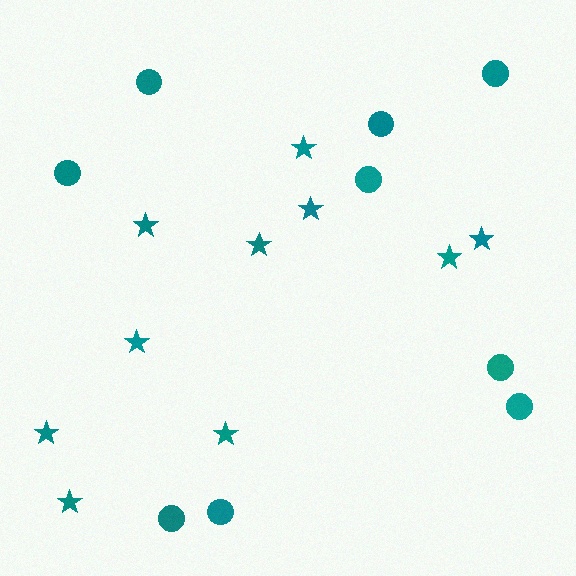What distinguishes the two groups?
There are 2 groups: one group of circles (9) and one group of stars (10).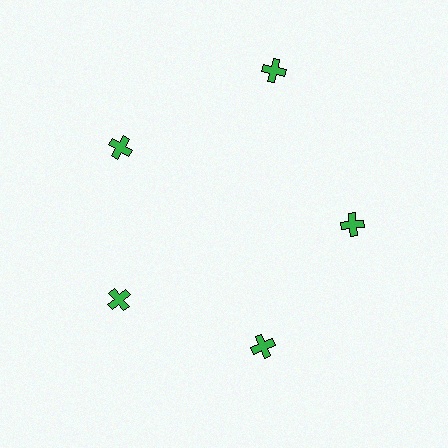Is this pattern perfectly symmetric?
No. The 5 green crosses are arranged in a ring, but one element near the 1 o'clock position is pushed outward from the center, breaking the 5-fold rotational symmetry.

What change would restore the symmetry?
The symmetry would be restored by moving it inward, back onto the ring so that all 5 crosses sit at equal angles and equal distance from the center.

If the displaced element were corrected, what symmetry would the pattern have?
It would have 5-fold rotational symmetry — the pattern would map onto itself every 72 degrees.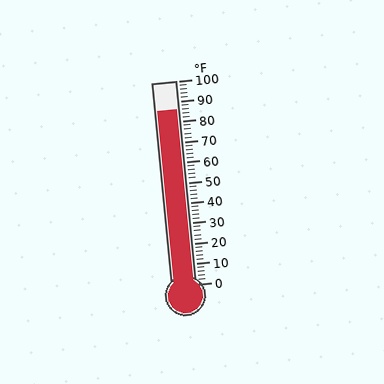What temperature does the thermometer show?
The thermometer shows approximately 86°F.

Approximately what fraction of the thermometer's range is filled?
The thermometer is filled to approximately 85% of its range.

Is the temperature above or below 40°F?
The temperature is above 40°F.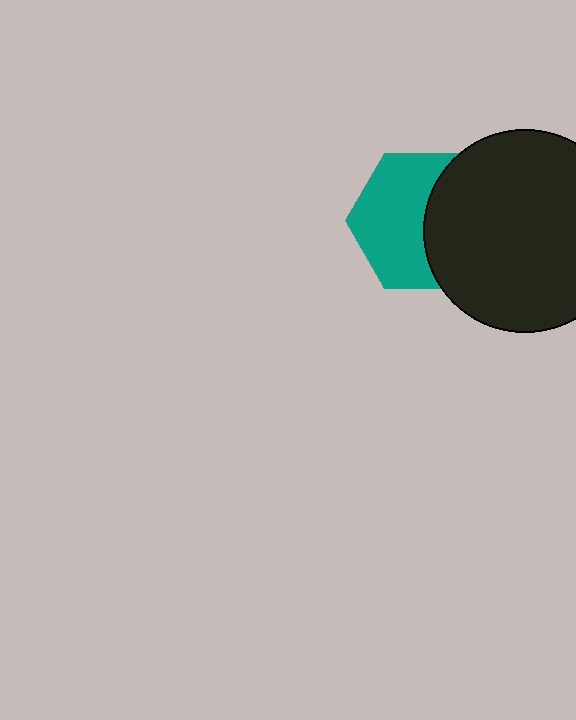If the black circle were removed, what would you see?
You would see the complete teal hexagon.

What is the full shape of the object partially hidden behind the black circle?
The partially hidden object is a teal hexagon.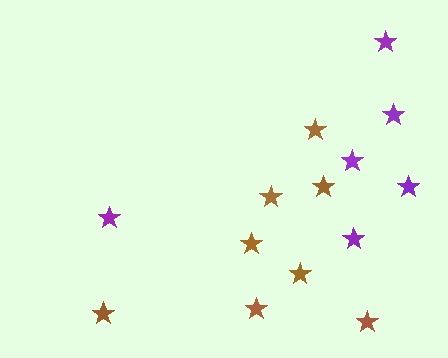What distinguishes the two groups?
There are 2 groups: one group of purple stars (6) and one group of brown stars (8).